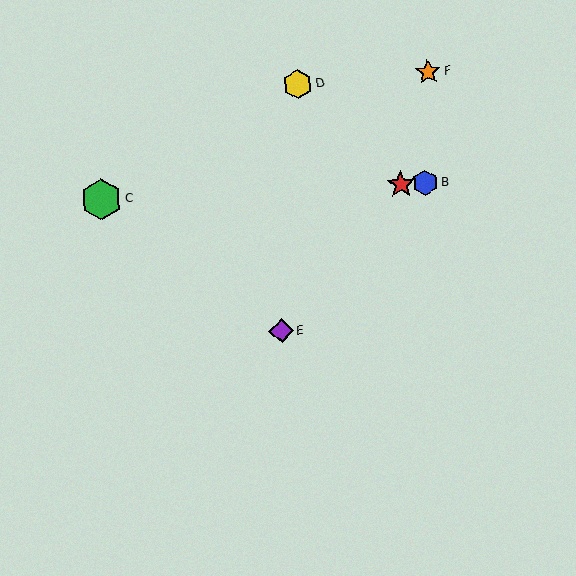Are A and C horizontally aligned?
Yes, both are at y≈184.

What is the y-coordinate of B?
Object B is at y≈183.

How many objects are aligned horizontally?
3 objects (A, B, C) are aligned horizontally.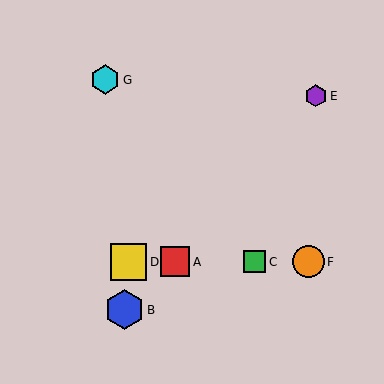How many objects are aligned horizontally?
4 objects (A, C, D, F) are aligned horizontally.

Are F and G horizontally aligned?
No, F is at y≈262 and G is at y≈80.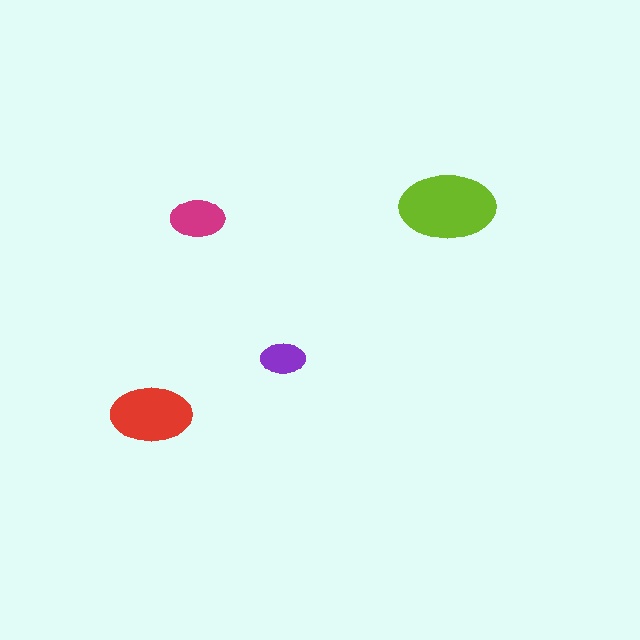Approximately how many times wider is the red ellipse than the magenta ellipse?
About 1.5 times wider.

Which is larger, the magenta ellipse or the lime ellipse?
The lime one.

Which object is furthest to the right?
The lime ellipse is rightmost.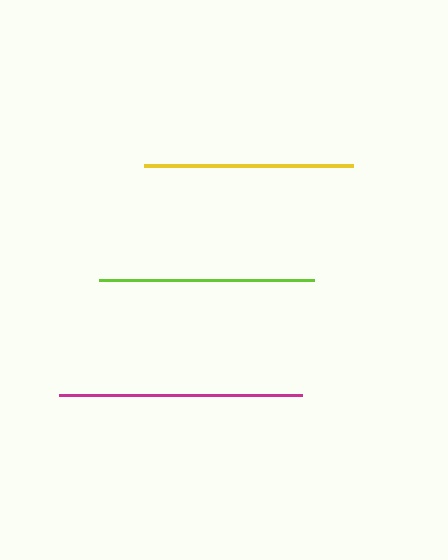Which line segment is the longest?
The magenta line is the longest at approximately 244 pixels.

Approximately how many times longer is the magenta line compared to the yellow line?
The magenta line is approximately 1.2 times the length of the yellow line.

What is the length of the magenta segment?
The magenta segment is approximately 244 pixels long.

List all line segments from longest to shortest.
From longest to shortest: magenta, lime, yellow.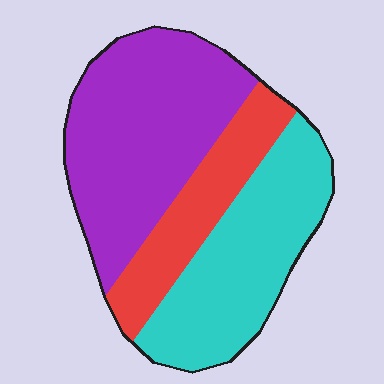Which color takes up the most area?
Purple, at roughly 45%.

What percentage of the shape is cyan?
Cyan takes up between a third and a half of the shape.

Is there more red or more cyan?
Cyan.